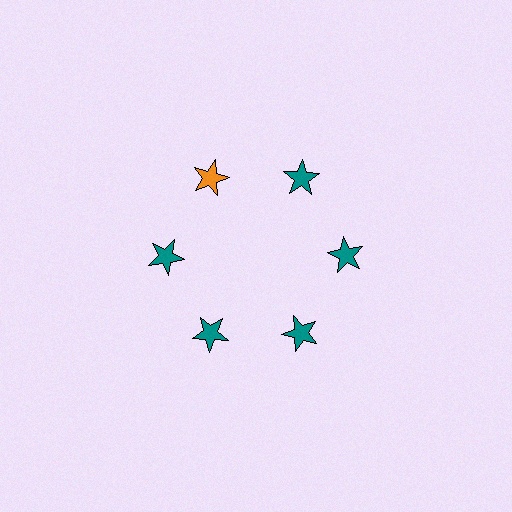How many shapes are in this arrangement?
There are 6 shapes arranged in a ring pattern.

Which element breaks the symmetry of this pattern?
The orange star at roughly the 11 o'clock position breaks the symmetry. All other shapes are teal stars.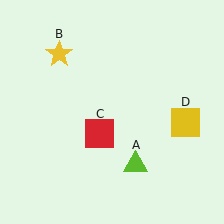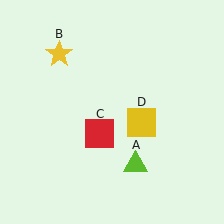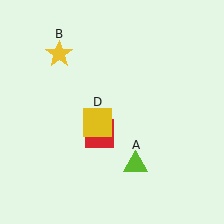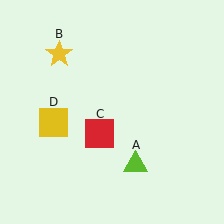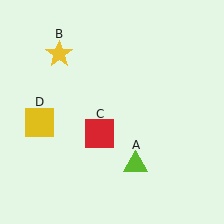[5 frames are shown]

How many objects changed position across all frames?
1 object changed position: yellow square (object D).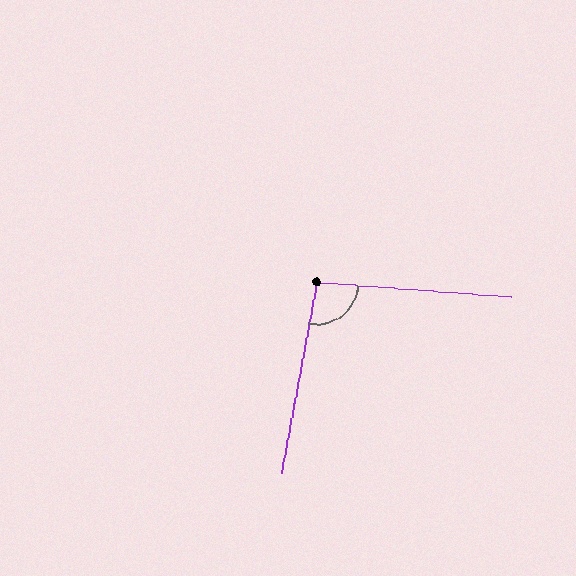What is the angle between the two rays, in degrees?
Approximately 96 degrees.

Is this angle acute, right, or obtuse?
It is obtuse.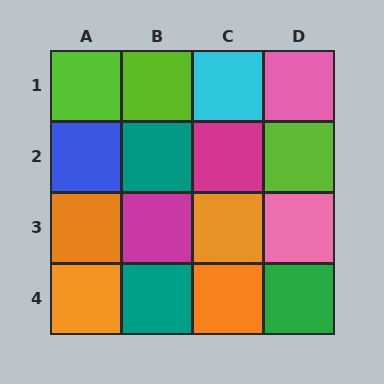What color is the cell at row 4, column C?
Orange.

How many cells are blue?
1 cell is blue.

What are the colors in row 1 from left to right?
Lime, lime, cyan, pink.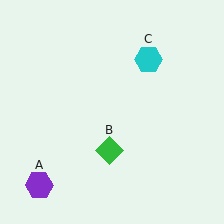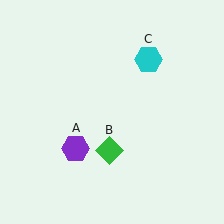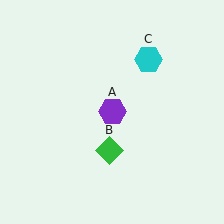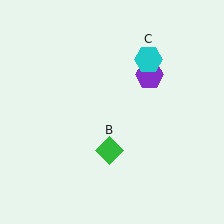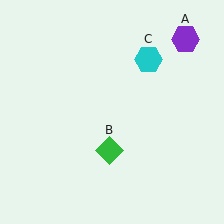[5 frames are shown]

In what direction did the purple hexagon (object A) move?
The purple hexagon (object A) moved up and to the right.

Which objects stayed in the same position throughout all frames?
Green diamond (object B) and cyan hexagon (object C) remained stationary.